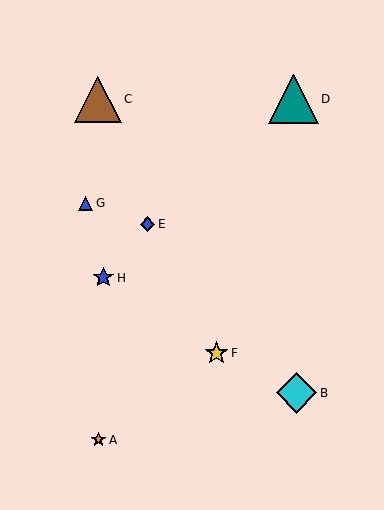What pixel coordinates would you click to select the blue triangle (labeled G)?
Click at (86, 203) to select the blue triangle G.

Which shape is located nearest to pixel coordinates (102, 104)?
The brown triangle (labeled C) at (98, 99) is nearest to that location.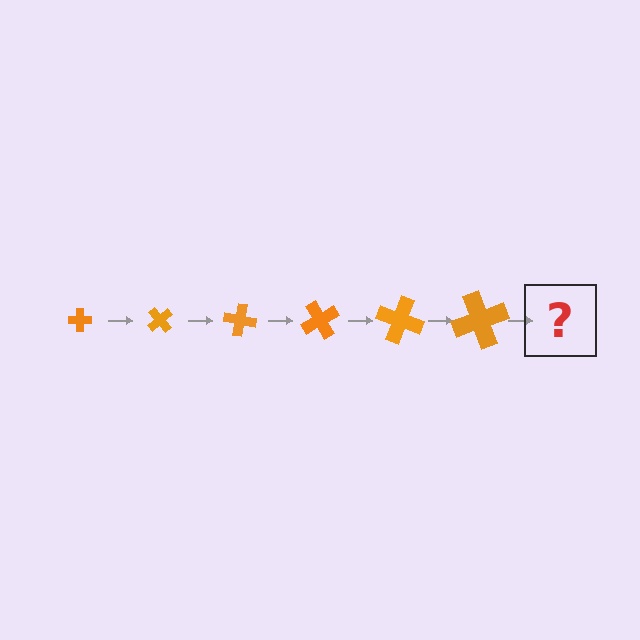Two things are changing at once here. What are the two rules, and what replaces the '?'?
The two rules are that the cross grows larger each step and it rotates 50 degrees each step. The '?' should be a cross, larger than the previous one and rotated 300 degrees from the start.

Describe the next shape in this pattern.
It should be a cross, larger than the previous one and rotated 300 degrees from the start.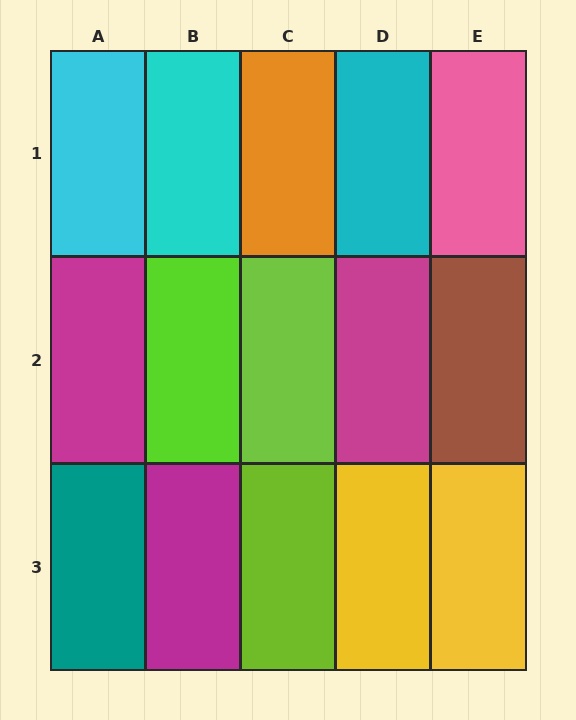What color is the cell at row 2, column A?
Magenta.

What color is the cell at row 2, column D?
Magenta.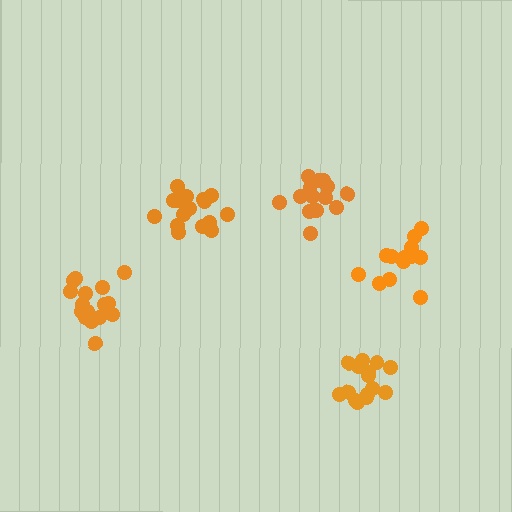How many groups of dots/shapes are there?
There are 5 groups.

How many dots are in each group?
Group 1: 16 dots, Group 2: 15 dots, Group 3: 16 dots, Group 4: 13 dots, Group 5: 15 dots (75 total).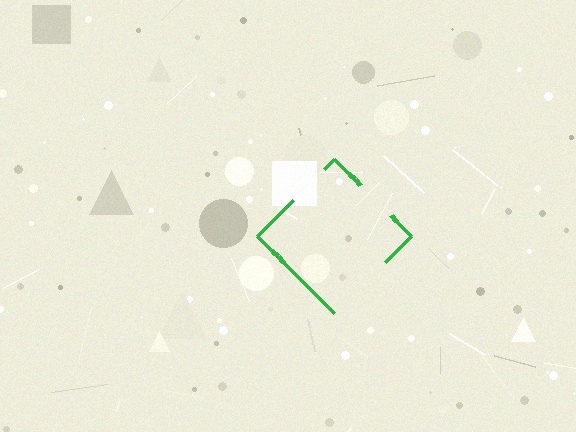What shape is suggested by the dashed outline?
The dashed outline suggests a diamond.